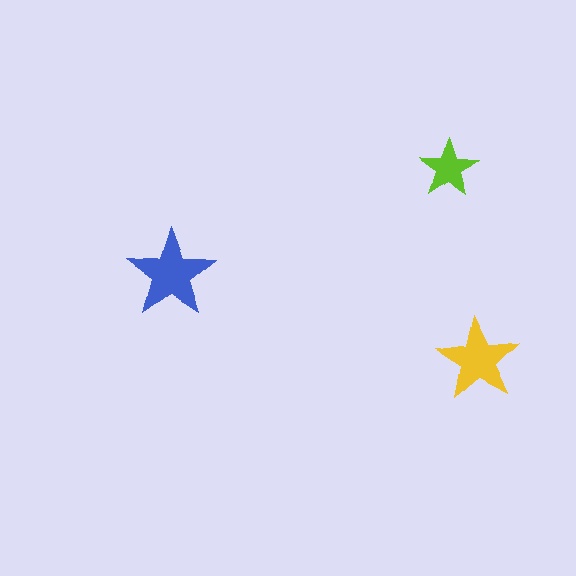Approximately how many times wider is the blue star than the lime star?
About 1.5 times wider.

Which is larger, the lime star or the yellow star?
The yellow one.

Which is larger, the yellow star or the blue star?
The blue one.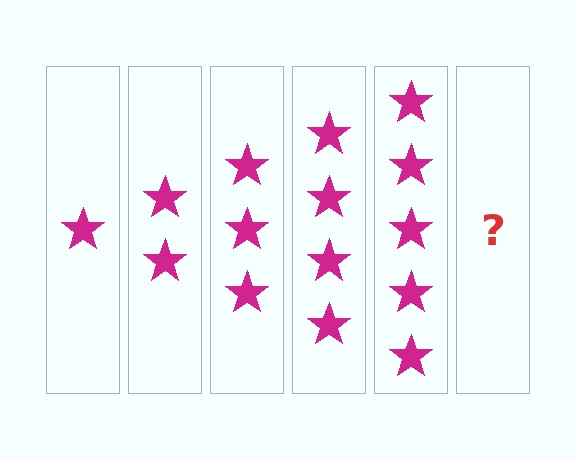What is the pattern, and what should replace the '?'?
The pattern is that each step adds one more star. The '?' should be 6 stars.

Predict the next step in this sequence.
The next step is 6 stars.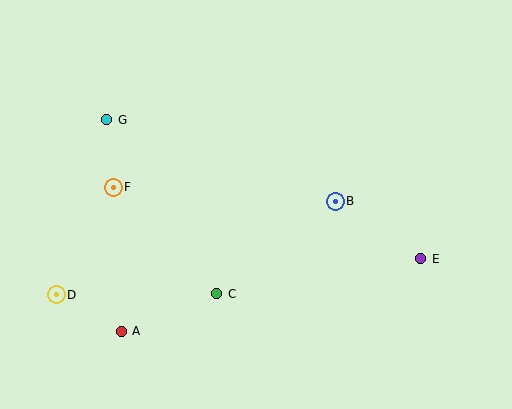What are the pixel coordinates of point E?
Point E is at (421, 259).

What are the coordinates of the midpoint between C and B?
The midpoint between C and B is at (276, 248).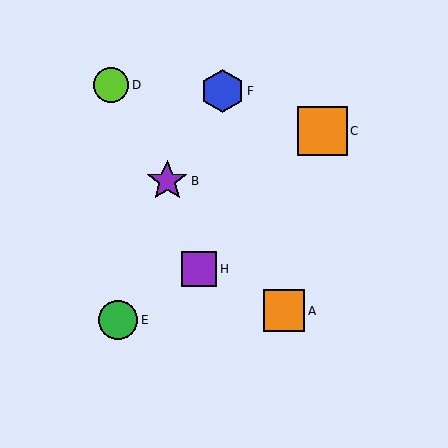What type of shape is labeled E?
Shape E is a green circle.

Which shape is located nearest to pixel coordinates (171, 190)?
The purple star (labeled B) at (167, 181) is nearest to that location.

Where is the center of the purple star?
The center of the purple star is at (167, 181).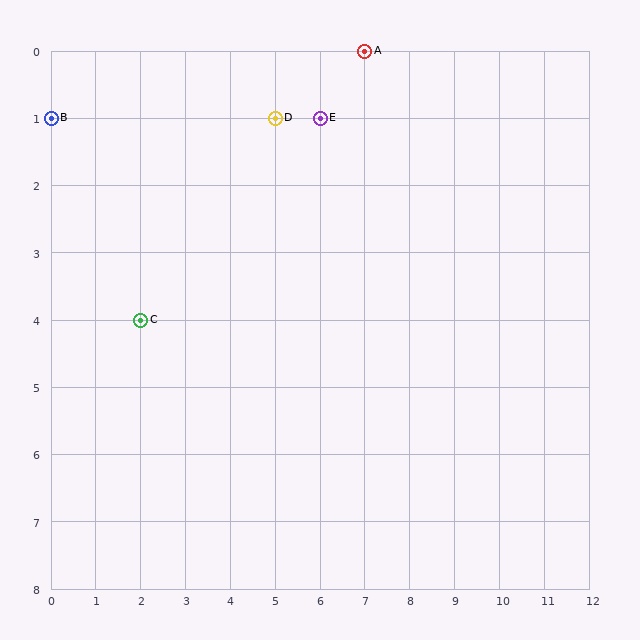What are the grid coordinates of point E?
Point E is at grid coordinates (6, 1).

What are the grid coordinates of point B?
Point B is at grid coordinates (0, 1).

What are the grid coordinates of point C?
Point C is at grid coordinates (2, 4).